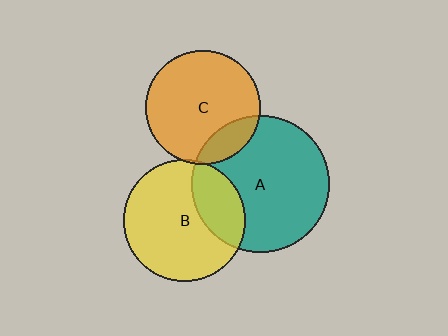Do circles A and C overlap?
Yes.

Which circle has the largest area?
Circle A (teal).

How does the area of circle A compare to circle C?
Approximately 1.4 times.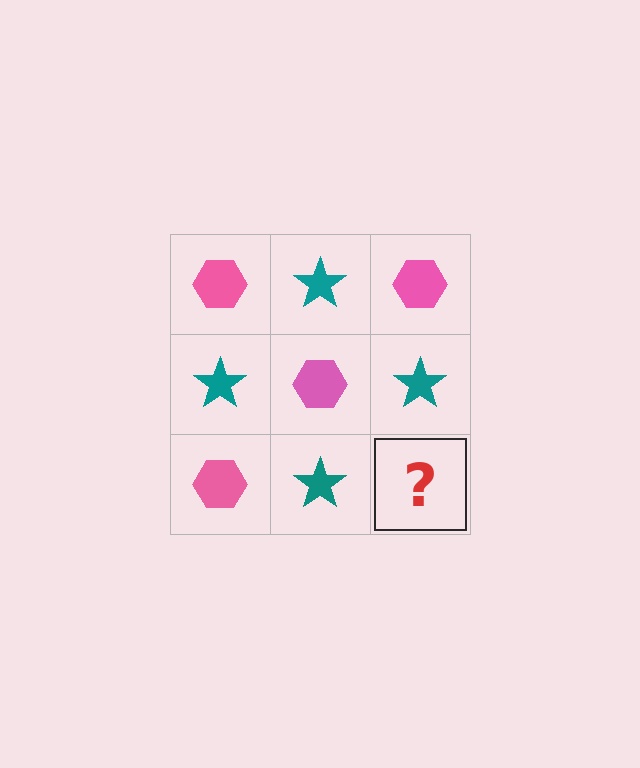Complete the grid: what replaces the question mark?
The question mark should be replaced with a pink hexagon.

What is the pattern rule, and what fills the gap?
The rule is that it alternates pink hexagon and teal star in a checkerboard pattern. The gap should be filled with a pink hexagon.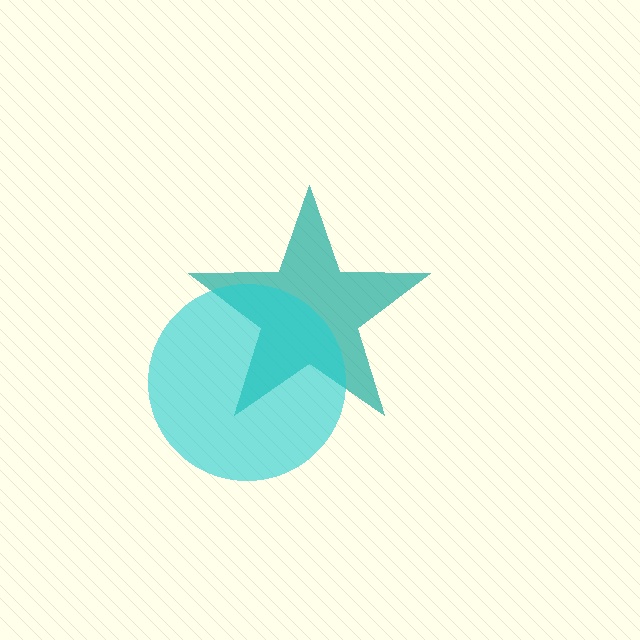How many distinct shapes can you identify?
There are 2 distinct shapes: a teal star, a cyan circle.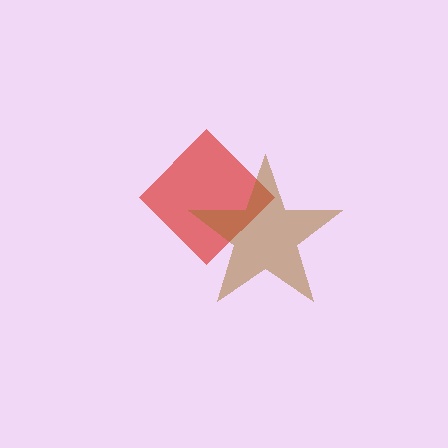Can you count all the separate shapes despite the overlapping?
Yes, there are 2 separate shapes.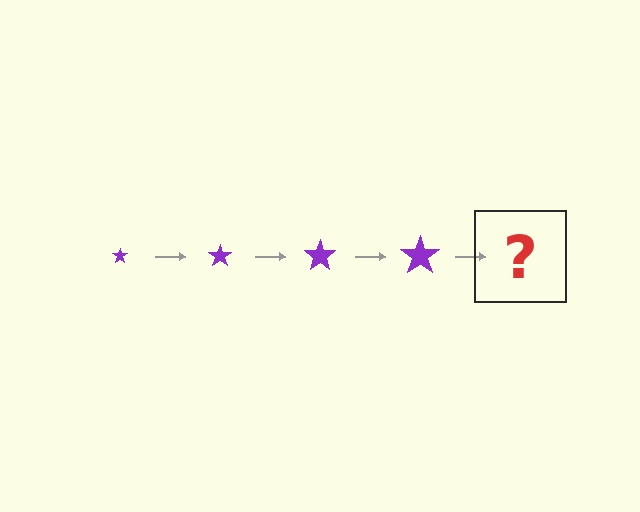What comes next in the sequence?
The next element should be a purple star, larger than the previous one.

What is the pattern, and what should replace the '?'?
The pattern is that the star gets progressively larger each step. The '?' should be a purple star, larger than the previous one.